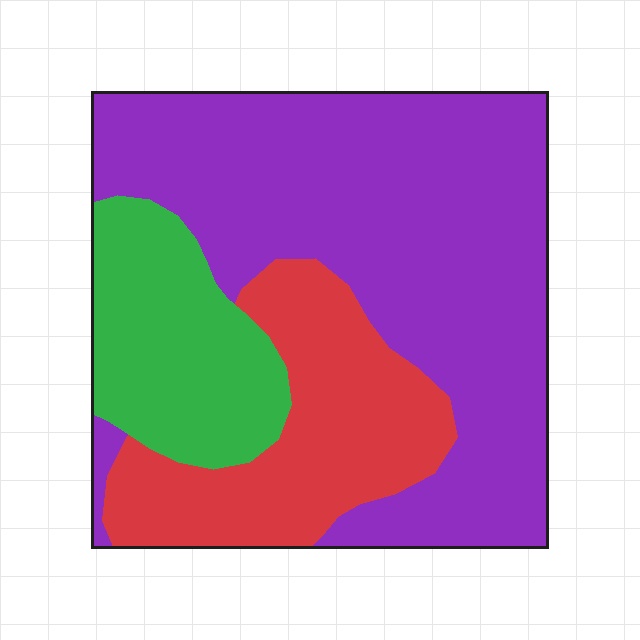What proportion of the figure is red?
Red covers 24% of the figure.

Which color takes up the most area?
Purple, at roughly 55%.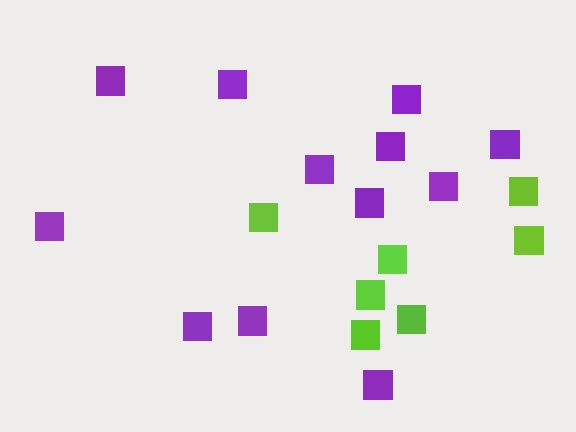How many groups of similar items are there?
There are 2 groups: one group of purple squares (12) and one group of lime squares (7).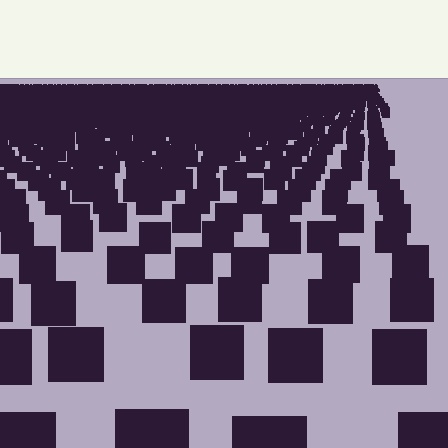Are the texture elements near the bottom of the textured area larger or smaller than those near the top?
Larger. Near the bottom, elements are closer to the viewer and appear at a bigger on-screen size.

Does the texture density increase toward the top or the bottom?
Density increases toward the top.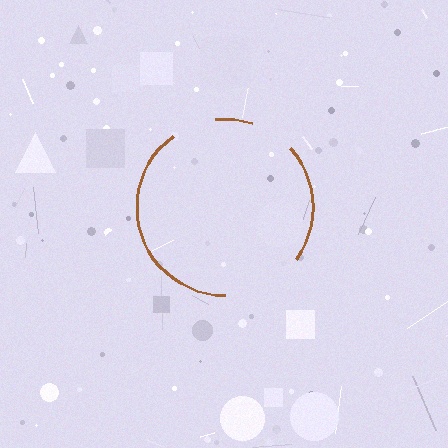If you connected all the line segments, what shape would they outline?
They would outline a circle.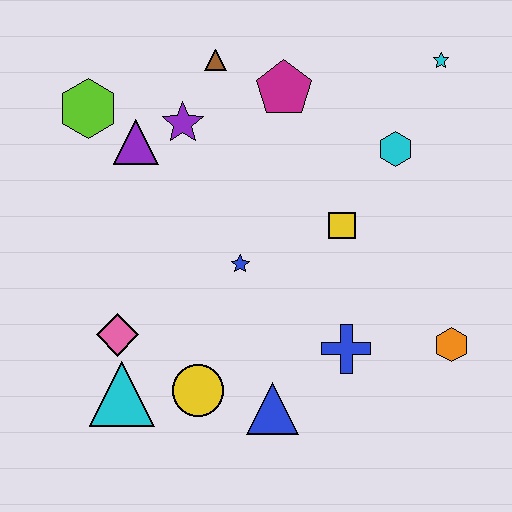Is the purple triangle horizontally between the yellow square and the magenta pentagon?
No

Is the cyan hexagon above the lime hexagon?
No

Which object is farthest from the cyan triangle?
The cyan star is farthest from the cyan triangle.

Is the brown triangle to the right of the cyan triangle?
Yes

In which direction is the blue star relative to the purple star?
The blue star is below the purple star.